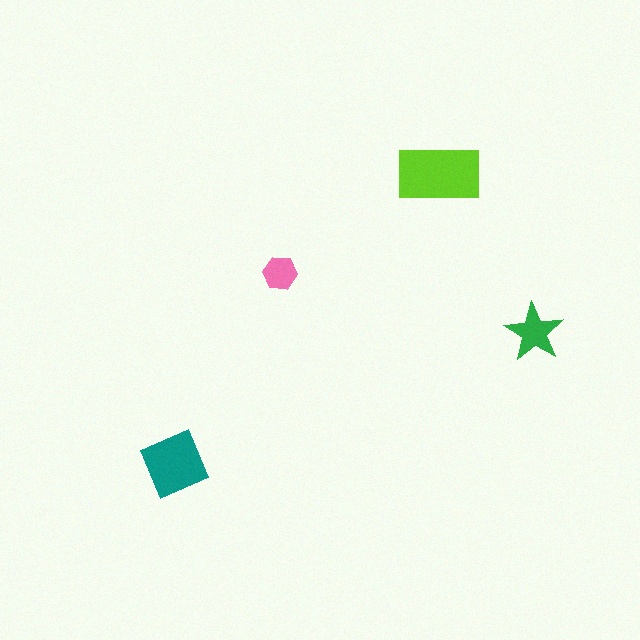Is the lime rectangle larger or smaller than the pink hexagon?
Larger.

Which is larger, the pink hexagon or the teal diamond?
The teal diamond.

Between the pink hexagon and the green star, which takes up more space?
The green star.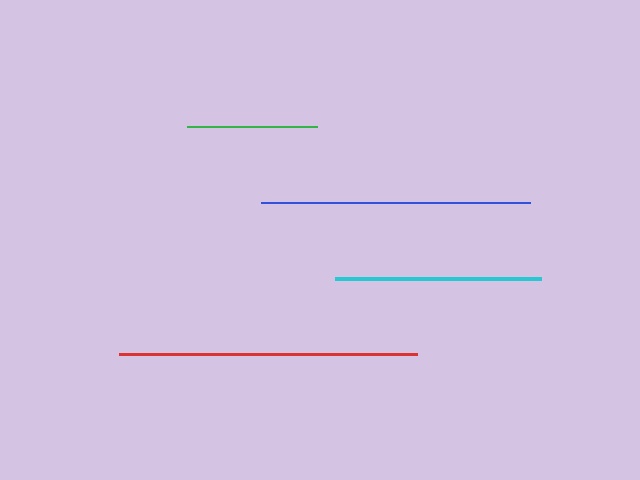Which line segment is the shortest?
The green line is the shortest at approximately 130 pixels.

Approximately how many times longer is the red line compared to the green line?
The red line is approximately 2.3 times the length of the green line.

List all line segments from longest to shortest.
From longest to shortest: red, blue, cyan, green.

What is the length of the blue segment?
The blue segment is approximately 269 pixels long.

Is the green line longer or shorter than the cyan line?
The cyan line is longer than the green line.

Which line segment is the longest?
The red line is the longest at approximately 298 pixels.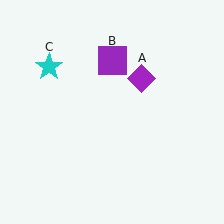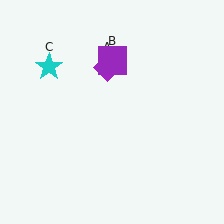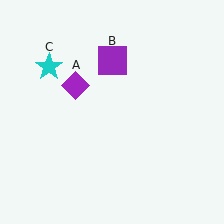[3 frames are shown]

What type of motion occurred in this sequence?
The purple diamond (object A) rotated counterclockwise around the center of the scene.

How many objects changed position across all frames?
1 object changed position: purple diamond (object A).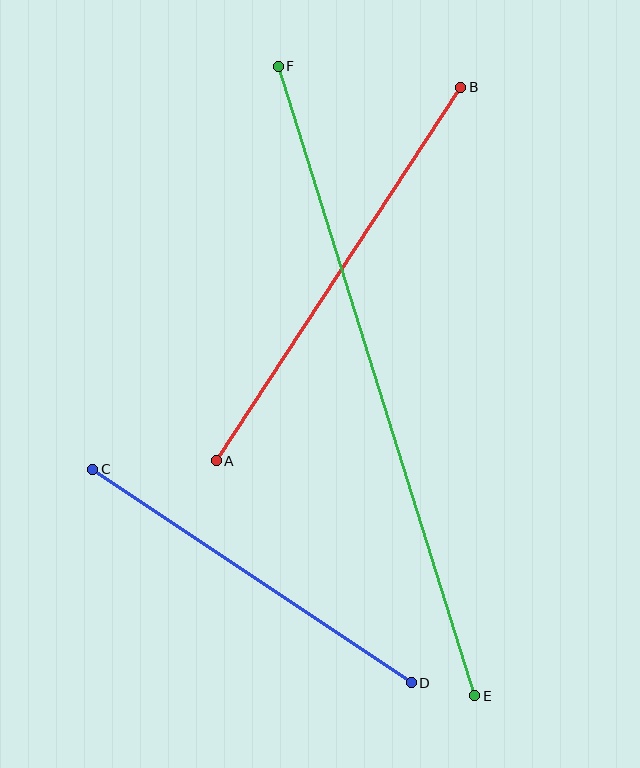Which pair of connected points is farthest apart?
Points E and F are farthest apart.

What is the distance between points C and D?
The distance is approximately 383 pixels.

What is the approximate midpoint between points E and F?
The midpoint is at approximately (377, 381) pixels.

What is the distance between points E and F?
The distance is approximately 659 pixels.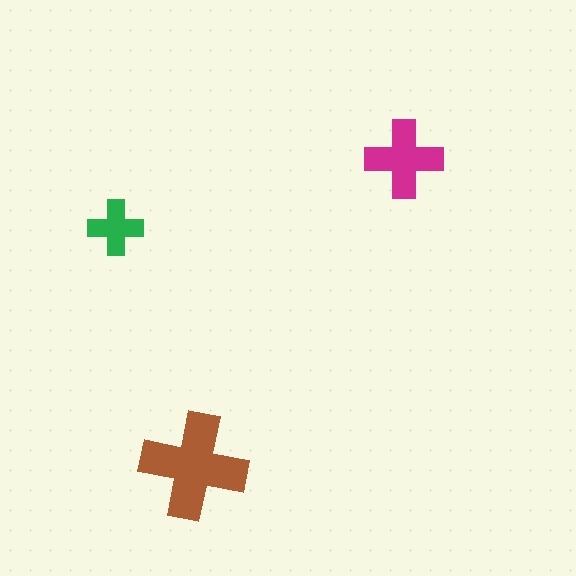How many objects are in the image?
There are 3 objects in the image.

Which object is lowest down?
The brown cross is bottommost.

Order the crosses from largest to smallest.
the brown one, the magenta one, the green one.